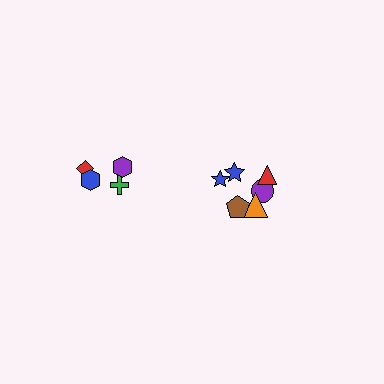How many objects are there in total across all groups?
There are 10 objects.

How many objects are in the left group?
There are 4 objects.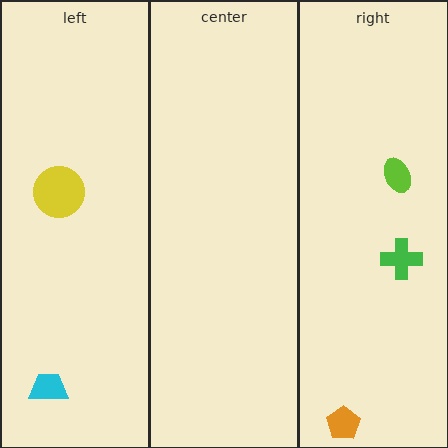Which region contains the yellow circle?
The left region.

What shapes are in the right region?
The green cross, the lime ellipse, the orange pentagon.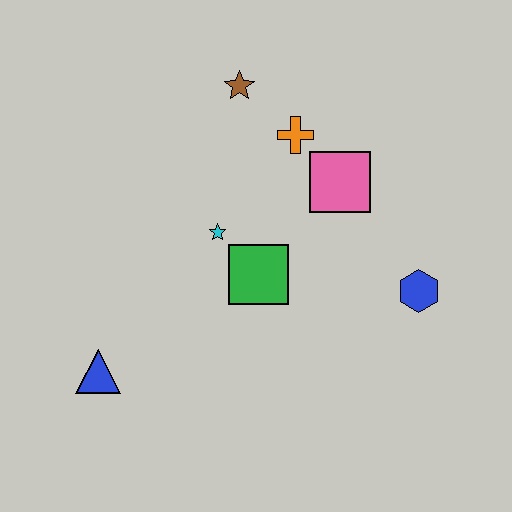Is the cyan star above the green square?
Yes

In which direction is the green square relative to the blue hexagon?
The green square is to the left of the blue hexagon.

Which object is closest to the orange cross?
The pink square is closest to the orange cross.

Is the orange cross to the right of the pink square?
No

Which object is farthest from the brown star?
The blue triangle is farthest from the brown star.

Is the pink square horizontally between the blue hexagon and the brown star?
Yes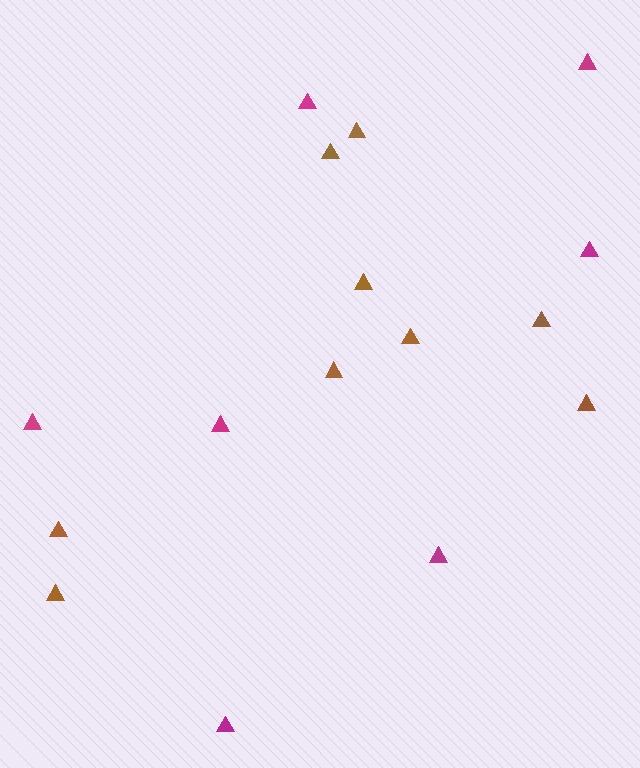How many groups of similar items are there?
There are 2 groups: one group of brown triangles (9) and one group of magenta triangles (7).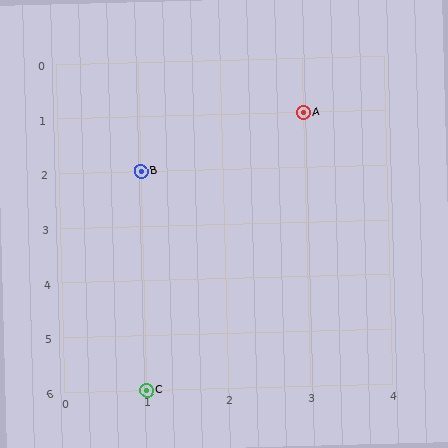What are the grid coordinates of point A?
Point A is at grid coordinates (3, 1).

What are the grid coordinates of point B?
Point B is at grid coordinates (1, 2).